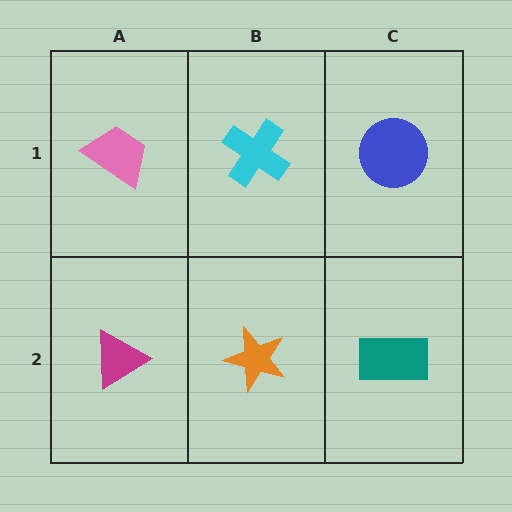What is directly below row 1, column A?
A magenta triangle.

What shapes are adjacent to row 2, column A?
A pink trapezoid (row 1, column A), an orange star (row 2, column B).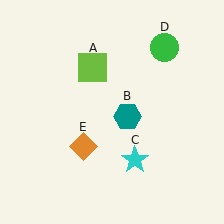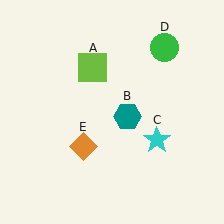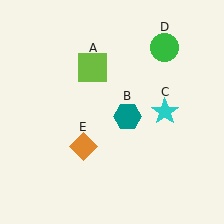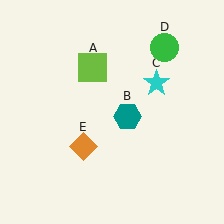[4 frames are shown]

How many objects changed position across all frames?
1 object changed position: cyan star (object C).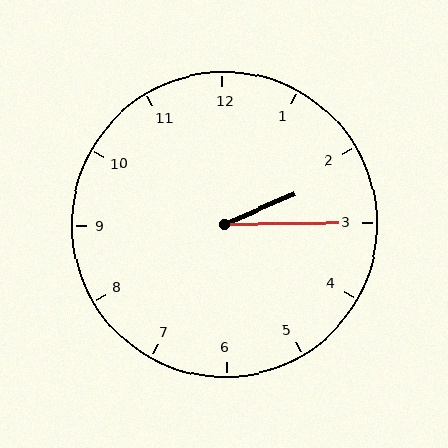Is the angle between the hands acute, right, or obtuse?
It is acute.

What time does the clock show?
2:15.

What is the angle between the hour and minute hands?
Approximately 22 degrees.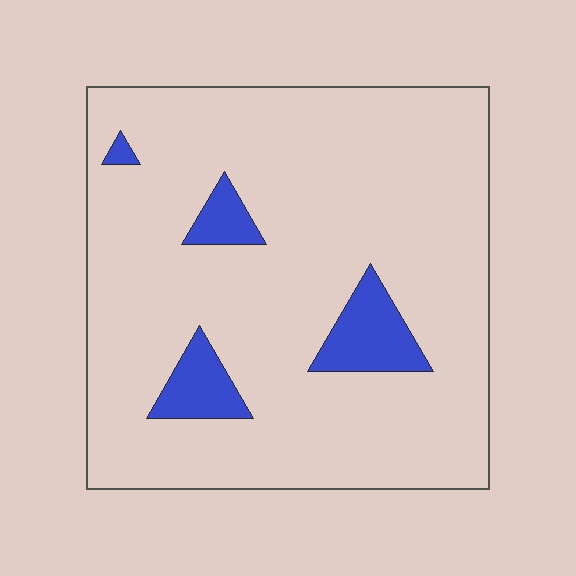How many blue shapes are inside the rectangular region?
4.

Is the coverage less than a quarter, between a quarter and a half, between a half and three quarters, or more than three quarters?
Less than a quarter.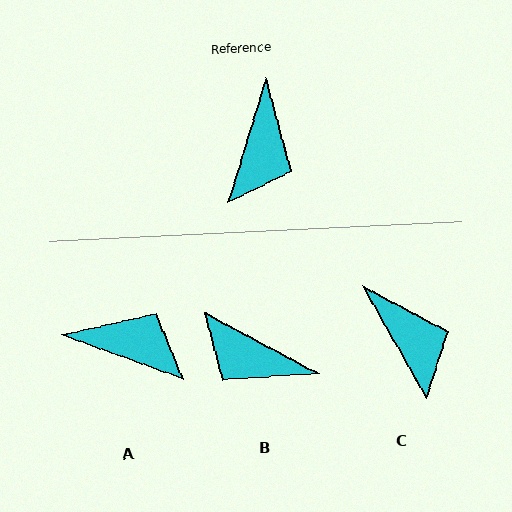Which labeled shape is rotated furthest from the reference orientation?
B, about 102 degrees away.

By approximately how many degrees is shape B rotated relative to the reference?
Approximately 102 degrees clockwise.